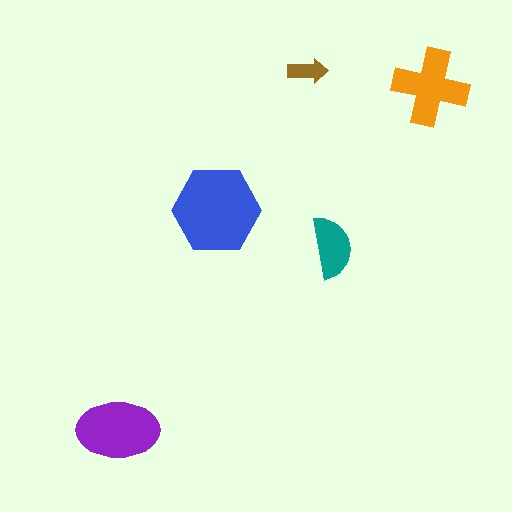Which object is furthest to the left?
The purple ellipse is leftmost.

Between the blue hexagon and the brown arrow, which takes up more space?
The blue hexagon.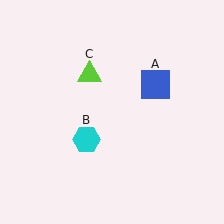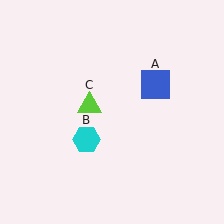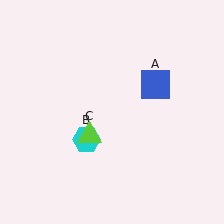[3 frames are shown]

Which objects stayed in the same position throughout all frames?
Blue square (object A) and cyan hexagon (object B) remained stationary.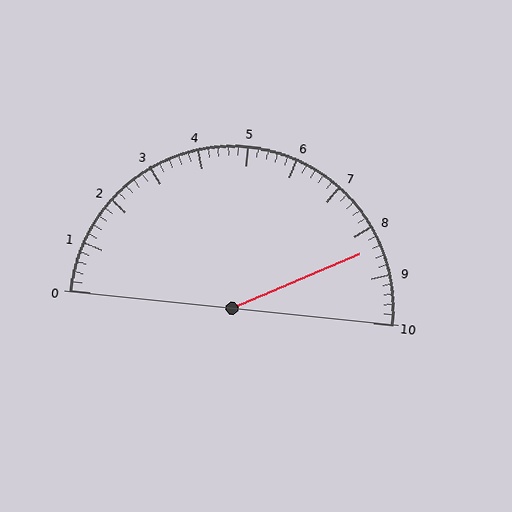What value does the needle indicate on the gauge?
The needle indicates approximately 8.4.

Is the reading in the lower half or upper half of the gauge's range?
The reading is in the upper half of the range (0 to 10).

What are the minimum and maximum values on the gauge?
The gauge ranges from 0 to 10.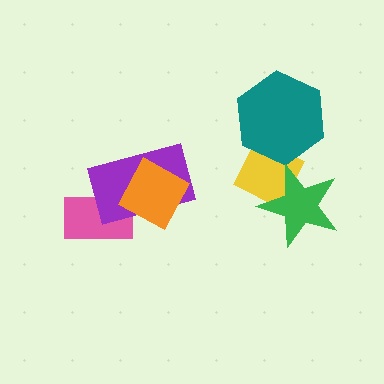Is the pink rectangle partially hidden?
Yes, it is partially covered by another shape.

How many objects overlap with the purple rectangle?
2 objects overlap with the purple rectangle.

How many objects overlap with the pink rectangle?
1 object overlaps with the pink rectangle.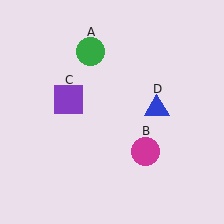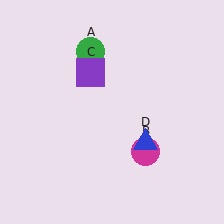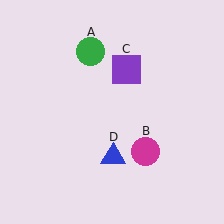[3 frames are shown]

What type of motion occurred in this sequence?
The purple square (object C), blue triangle (object D) rotated clockwise around the center of the scene.